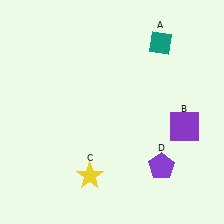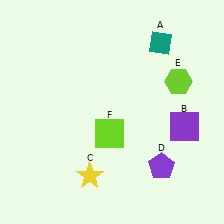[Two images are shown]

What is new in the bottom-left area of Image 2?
A lime square (F) was added in the bottom-left area of Image 2.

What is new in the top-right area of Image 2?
A lime hexagon (E) was added in the top-right area of Image 2.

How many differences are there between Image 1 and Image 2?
There are 2 differences between the two images.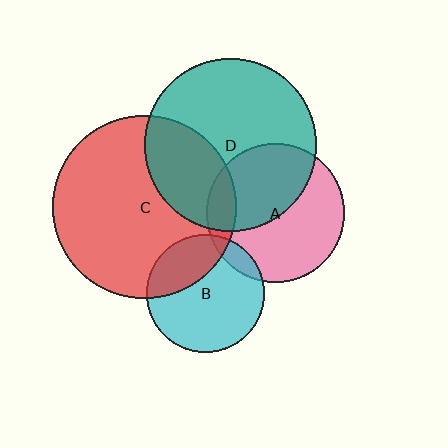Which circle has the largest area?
Circle C (red).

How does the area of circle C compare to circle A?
Approximately 1.8 times.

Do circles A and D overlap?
Yes.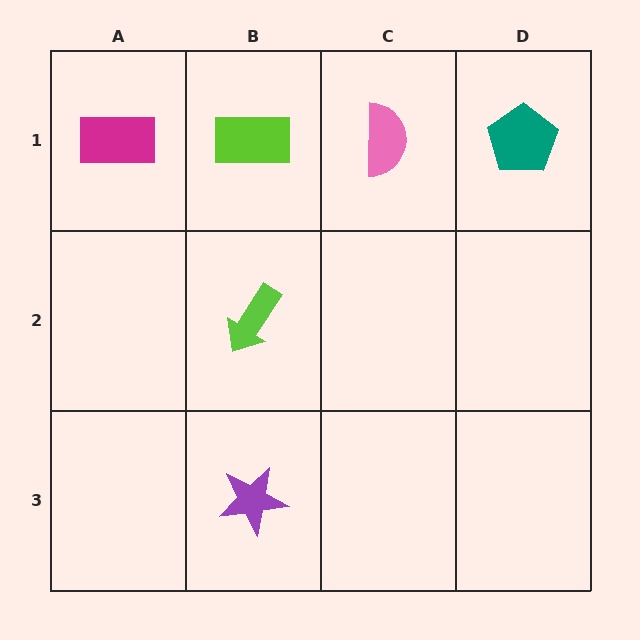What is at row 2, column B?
A lime arrow.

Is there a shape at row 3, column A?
No, that cell is empty.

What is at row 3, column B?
A purple star.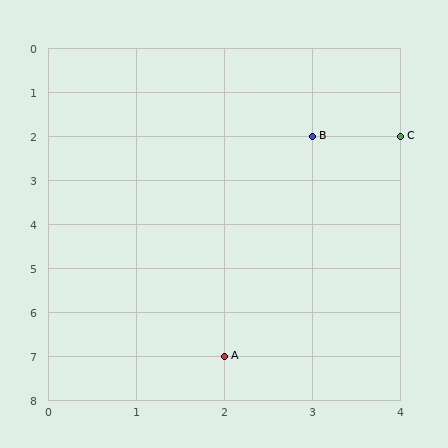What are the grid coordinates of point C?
Point C is at grid coordinates (4, 2).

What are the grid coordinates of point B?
Point B is at grid coordinates (3, 2).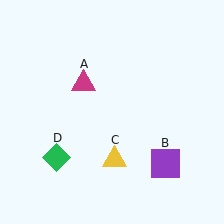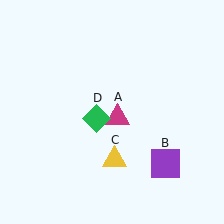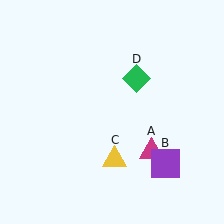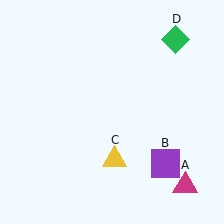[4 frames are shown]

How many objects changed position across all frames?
2 objects changed position: magenta triangle (object A), green diamond (object D).